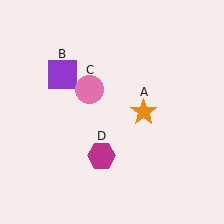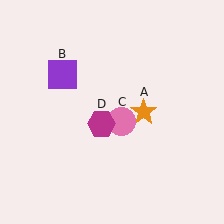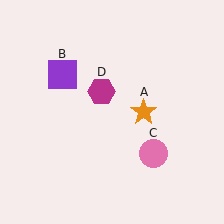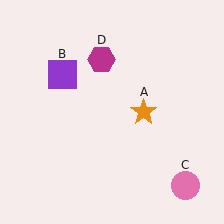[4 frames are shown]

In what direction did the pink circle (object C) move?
The pink circle (object C) moved down and to the right.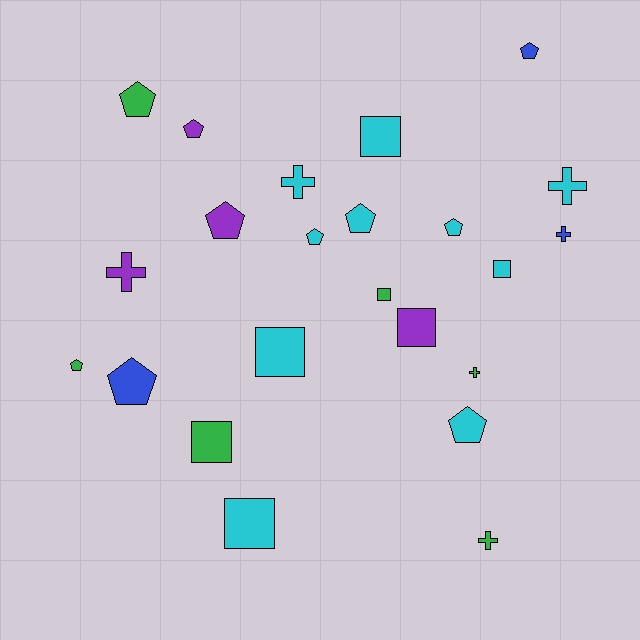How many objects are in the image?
There are 23 objects.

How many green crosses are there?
There are 2 green crosses.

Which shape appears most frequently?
Pentagon, with 10 objects.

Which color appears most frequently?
Cyan, with 10 objects.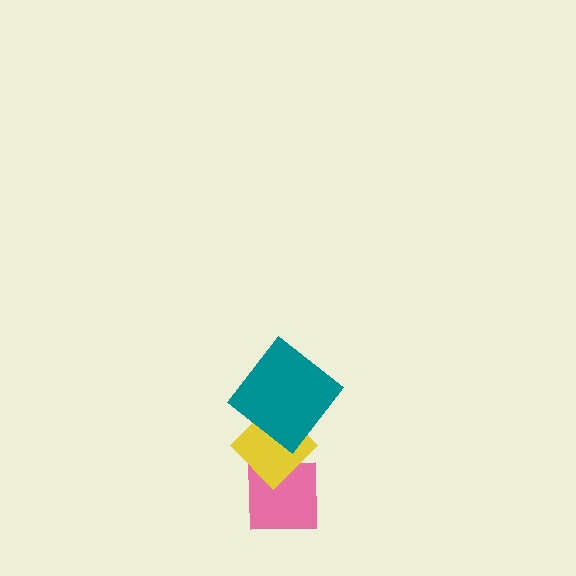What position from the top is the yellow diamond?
The yellow diamond is 2nd from the top.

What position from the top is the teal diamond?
The teal diamond is 1st from the top.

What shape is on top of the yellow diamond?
The teal diamond is on top of the yellow diamond.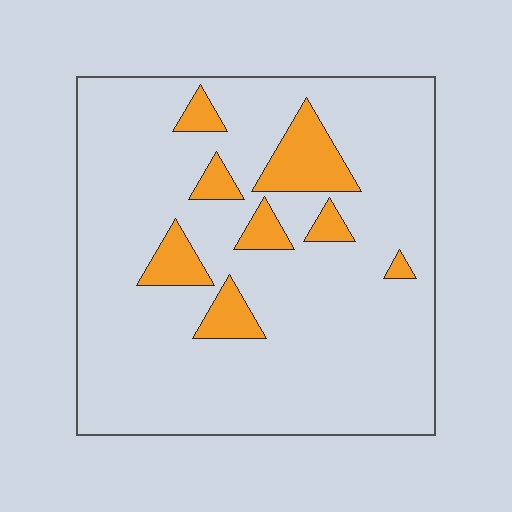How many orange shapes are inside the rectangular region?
8.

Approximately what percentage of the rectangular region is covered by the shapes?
Approximately 15%.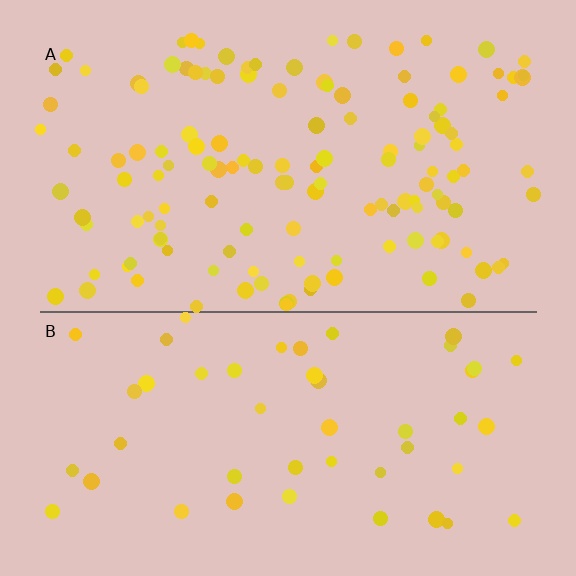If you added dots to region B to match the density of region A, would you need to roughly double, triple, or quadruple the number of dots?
Approximately triple.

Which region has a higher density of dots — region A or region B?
A (the top).